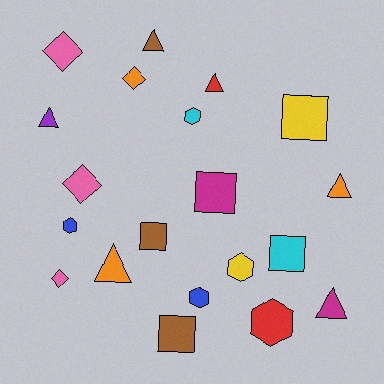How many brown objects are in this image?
There are 3 brown objects.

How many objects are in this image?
There are 20 objects.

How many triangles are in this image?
There are 6 triangles.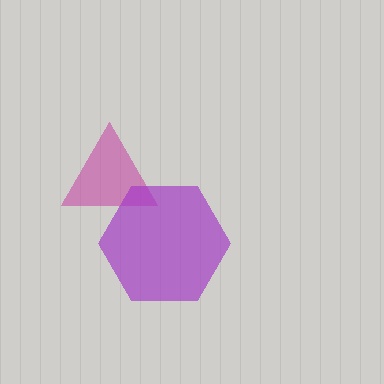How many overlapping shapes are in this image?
There are 2 overlapping shapes in the image.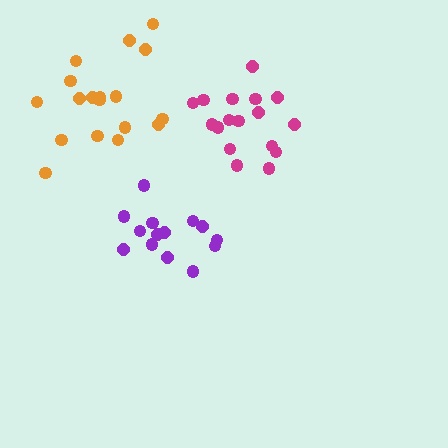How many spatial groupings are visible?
There are 3 spatial groupings.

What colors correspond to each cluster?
The clusters are colored: purple, magenta, orange.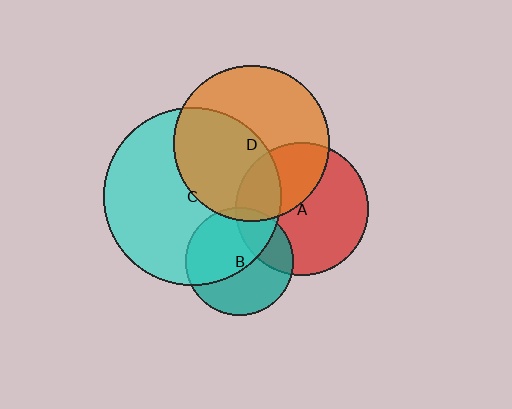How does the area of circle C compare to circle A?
Approximately 1.8 times.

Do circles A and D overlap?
Yes.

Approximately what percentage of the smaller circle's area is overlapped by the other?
Approximately 35%.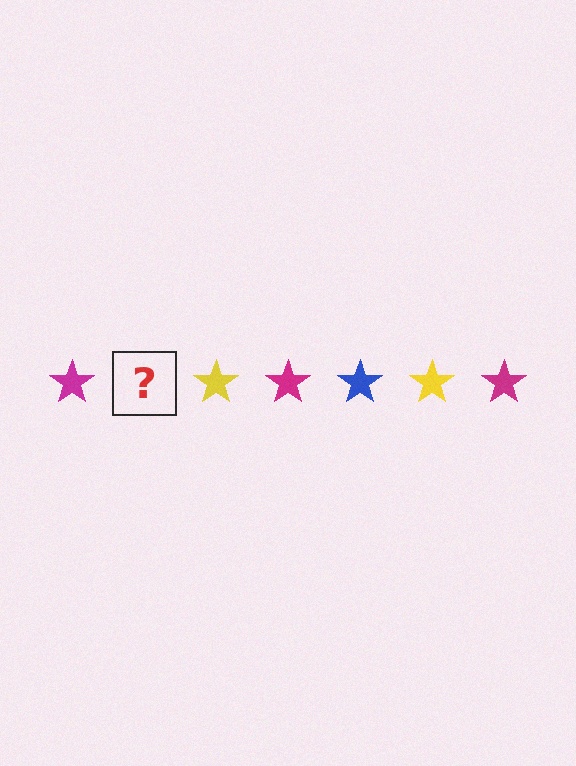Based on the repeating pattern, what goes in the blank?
The blank should be a blue star.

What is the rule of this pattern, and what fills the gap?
The rule is that the pattern cycles through magenta, blue, yellow stars. The gap should be filled with a blue star.